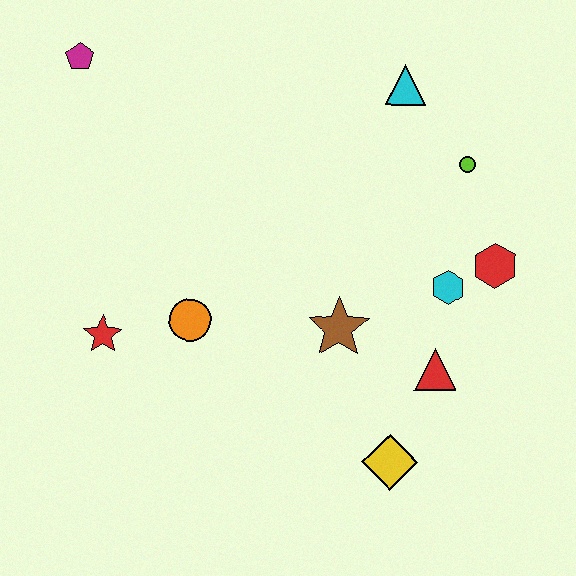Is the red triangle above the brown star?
No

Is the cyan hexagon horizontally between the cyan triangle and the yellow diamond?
No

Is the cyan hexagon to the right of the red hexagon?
No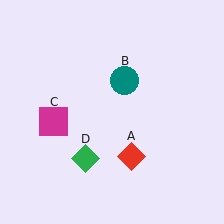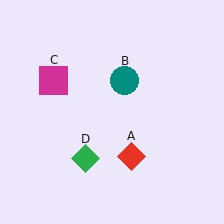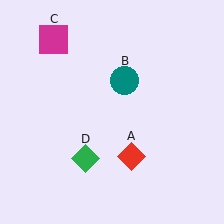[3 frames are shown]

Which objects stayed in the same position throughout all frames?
Red diamond (object A) and teal circle (object B) and green diamond (object D) remained stationary.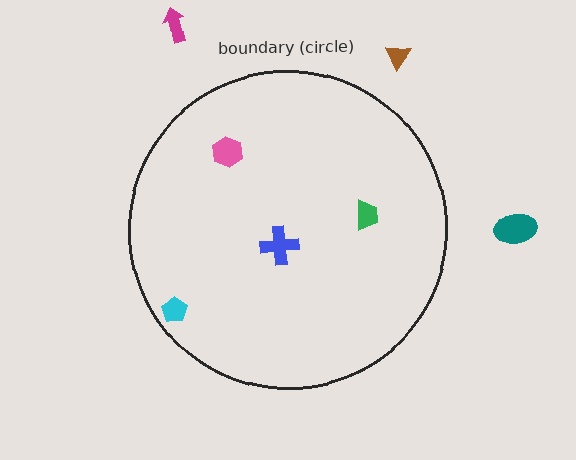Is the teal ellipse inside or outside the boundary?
Outside.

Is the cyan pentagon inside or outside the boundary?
Inside.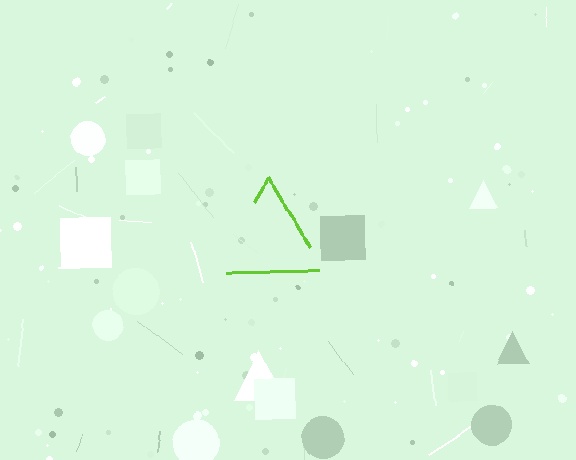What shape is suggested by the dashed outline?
The dashed outline suggests a triangle.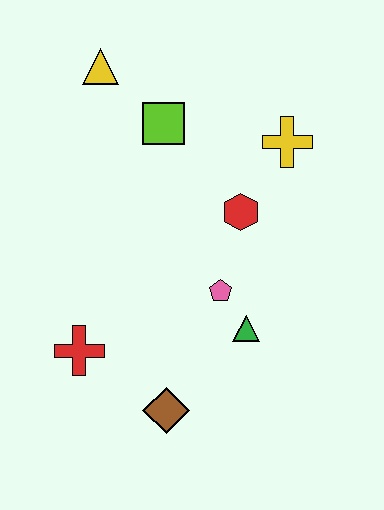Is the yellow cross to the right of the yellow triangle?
Yes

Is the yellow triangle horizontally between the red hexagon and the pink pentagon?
No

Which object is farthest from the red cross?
The yellow cross is farthest from the red cross.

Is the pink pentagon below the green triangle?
No